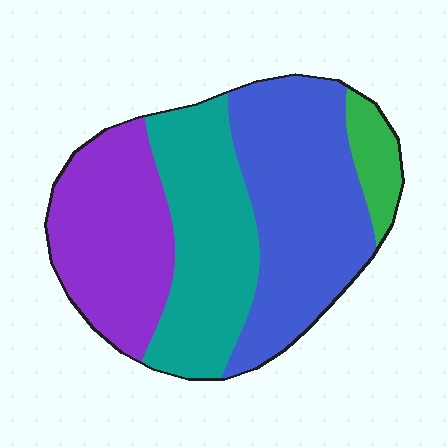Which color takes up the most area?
Blue, at roughly 35%.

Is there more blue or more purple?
Blue.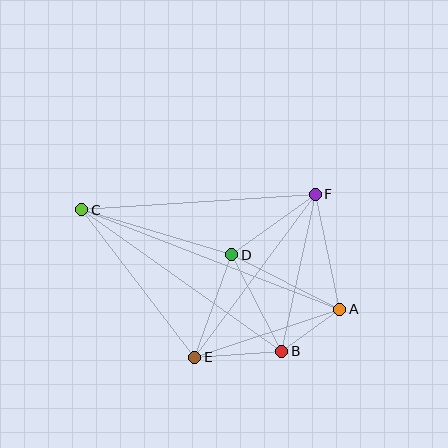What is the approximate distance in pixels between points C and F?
The distance between C and F is approximately 234 pixels.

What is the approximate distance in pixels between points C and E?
The distance between C and E is approximately 186 pixels.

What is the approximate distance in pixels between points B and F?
The distance between B and F is approximately 160 pixels.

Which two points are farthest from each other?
Points A and C are farthest from each other.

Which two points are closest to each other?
Points A and B are closest to each other.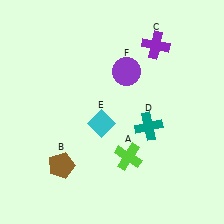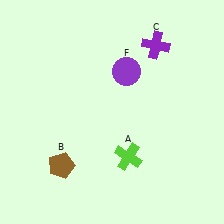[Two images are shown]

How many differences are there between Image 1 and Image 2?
There are 2 differences between the two images.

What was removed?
The cyan diamond (E), the teal cross (D) were removed in Image 2.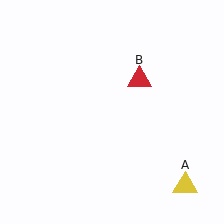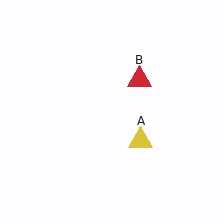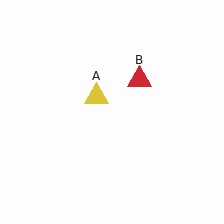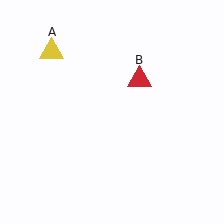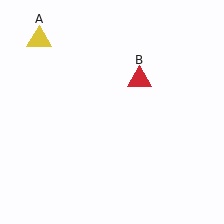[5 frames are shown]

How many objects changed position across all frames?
1 object changed position: yellow triangle (object A).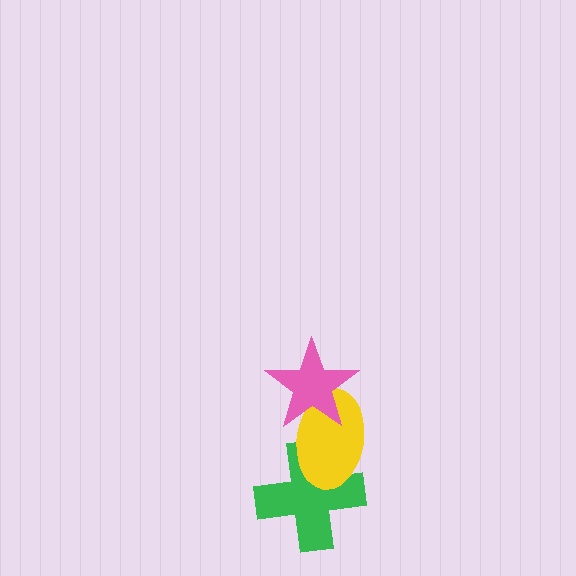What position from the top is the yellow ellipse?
The yellow ellipse is 2nd from the top.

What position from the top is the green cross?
The green cross is 3rd from the top.